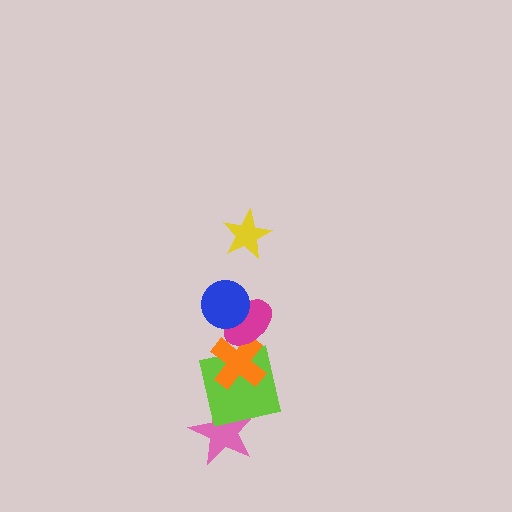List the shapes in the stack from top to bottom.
From top to bottom: the yellow star, the blue circle, the magenta ellipse, the orange cross, the lime square, the pink star.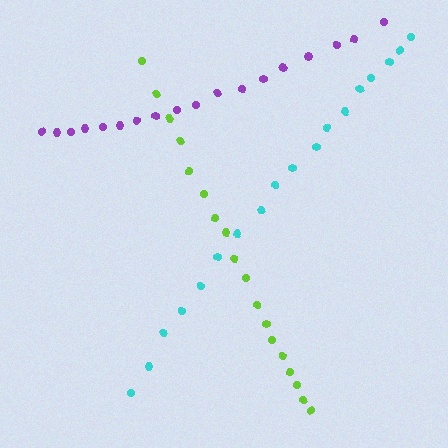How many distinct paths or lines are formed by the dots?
There are 3 distinct paths.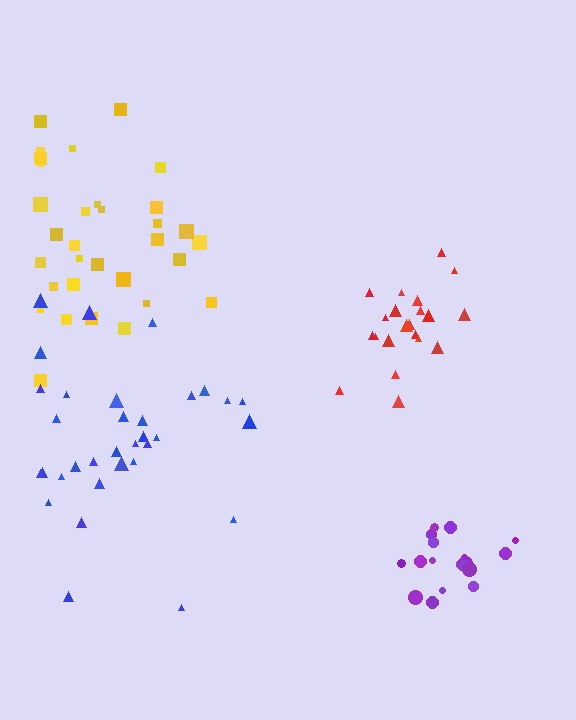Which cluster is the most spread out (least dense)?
Yellow.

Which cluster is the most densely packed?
Purple.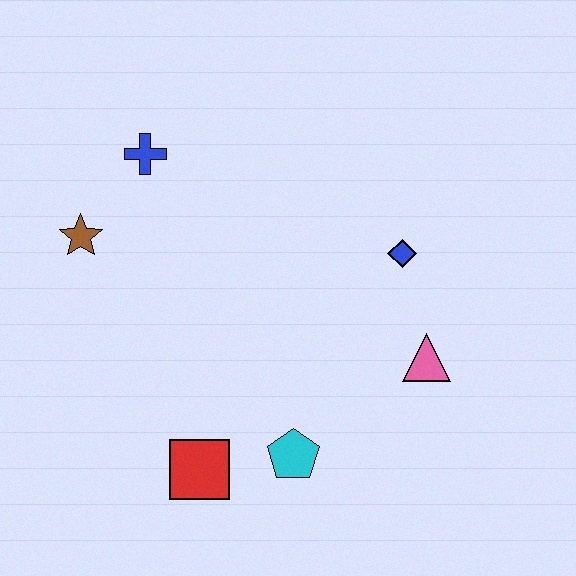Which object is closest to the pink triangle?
The blue diamond is closest to the pink triangle.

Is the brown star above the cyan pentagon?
Yes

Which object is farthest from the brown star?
The pink triangle is farthest from the brown star.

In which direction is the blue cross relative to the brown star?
The blue cross is above the brown star.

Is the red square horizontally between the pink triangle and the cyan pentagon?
No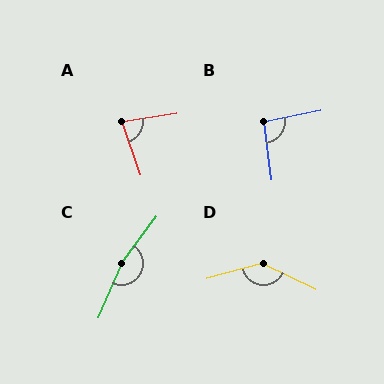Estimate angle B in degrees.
Approximately 94 degrees.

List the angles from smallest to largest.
A (79°), B (94°), D (139°), C (167°).